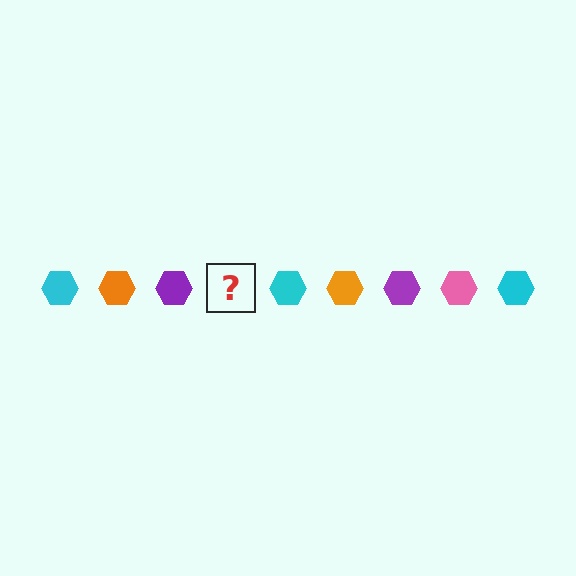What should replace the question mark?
The question mark should be replaced with a pink hexagon.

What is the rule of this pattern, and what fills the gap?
The rule is that the pattern cycles through cyan, orange, purple, pink hexagons. The gap should be filled with a pink hexagon.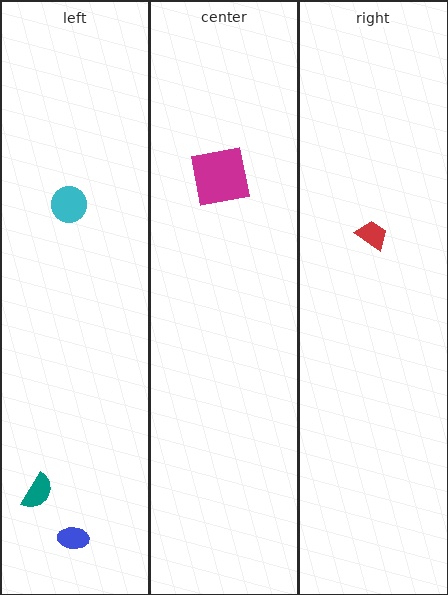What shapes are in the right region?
The red trapezoid.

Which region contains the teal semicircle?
The left region.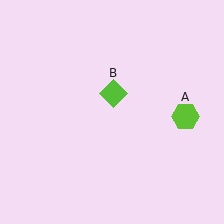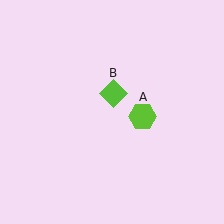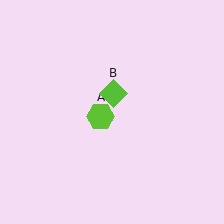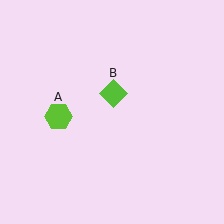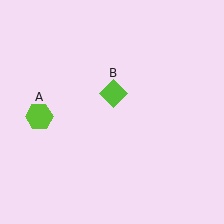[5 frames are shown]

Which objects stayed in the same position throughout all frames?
Lime diamond (object B) remained stationary.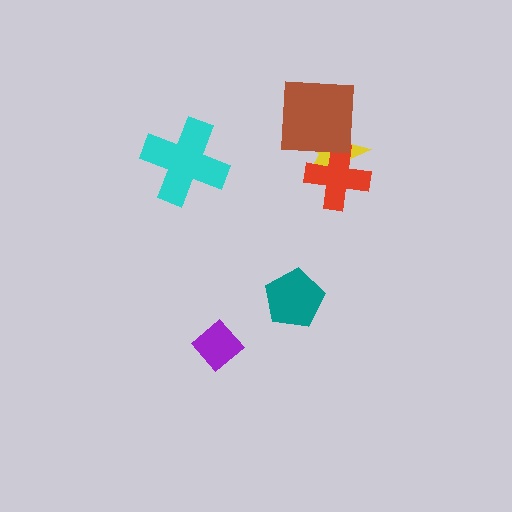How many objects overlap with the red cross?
1 object overlaps with the red cross.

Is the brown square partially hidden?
No, no other shape covers it.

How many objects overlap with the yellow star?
2 objects overlap with the yellow star.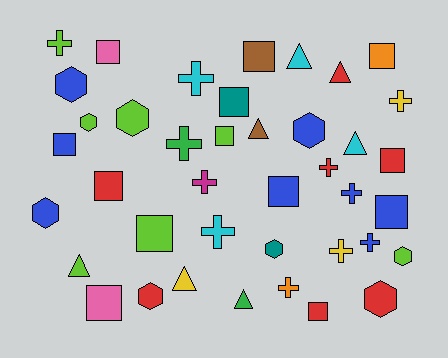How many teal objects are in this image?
There are 2 teal objects.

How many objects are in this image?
There are 40 objects.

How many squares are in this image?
There are 13 squares.